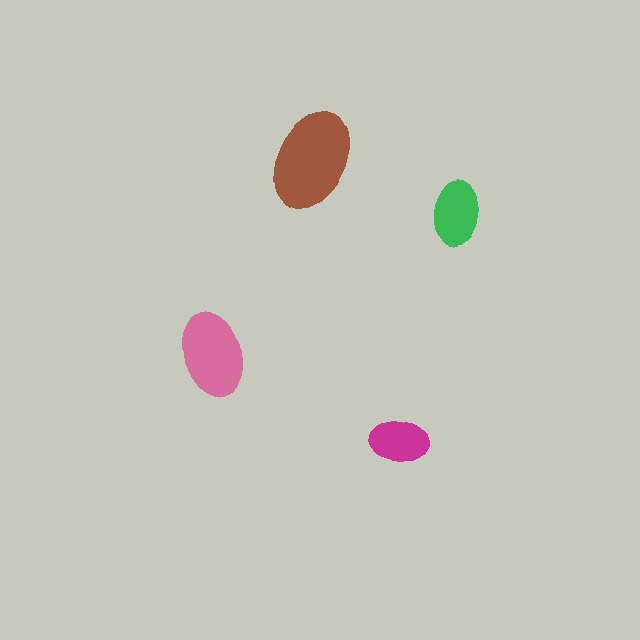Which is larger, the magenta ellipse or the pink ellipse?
The pink one.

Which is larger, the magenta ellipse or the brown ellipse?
The brown one.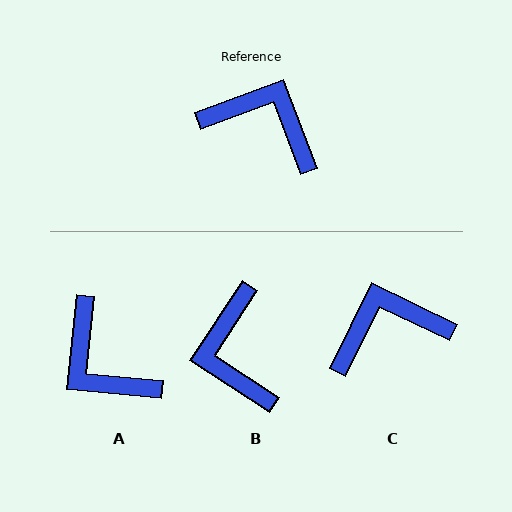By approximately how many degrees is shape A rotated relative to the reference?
Approximately 153 degrees counter-clockwise.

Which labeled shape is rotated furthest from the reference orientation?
A, about 153 degrees away.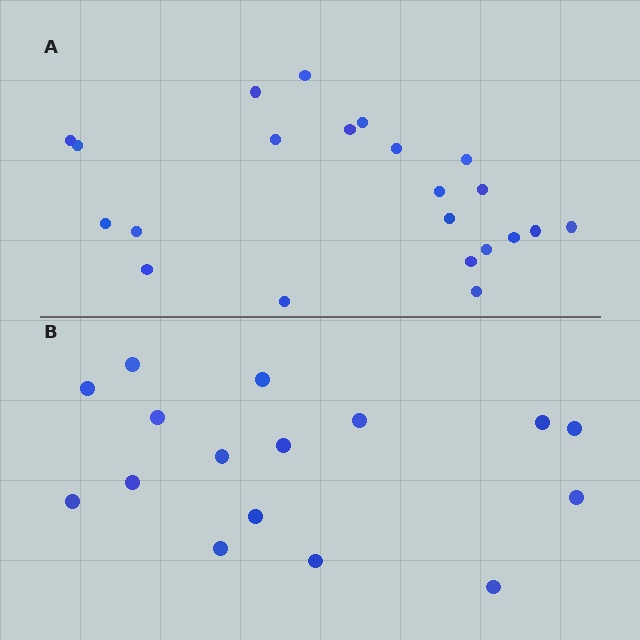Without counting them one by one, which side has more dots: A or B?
Region A (the top region) has more dots.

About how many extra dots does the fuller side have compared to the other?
Region A has about 6 more dots than region B.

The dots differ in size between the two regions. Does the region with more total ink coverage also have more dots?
No. Region B has more total ink coverage because its dots are larger, but region A actually contains more individual dots. Total area can be misleading — the number of items is what matters here.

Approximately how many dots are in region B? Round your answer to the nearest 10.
About 20 dots. (The exact count is 16, which rounds to 20.)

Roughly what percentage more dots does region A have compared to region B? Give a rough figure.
About 40% more.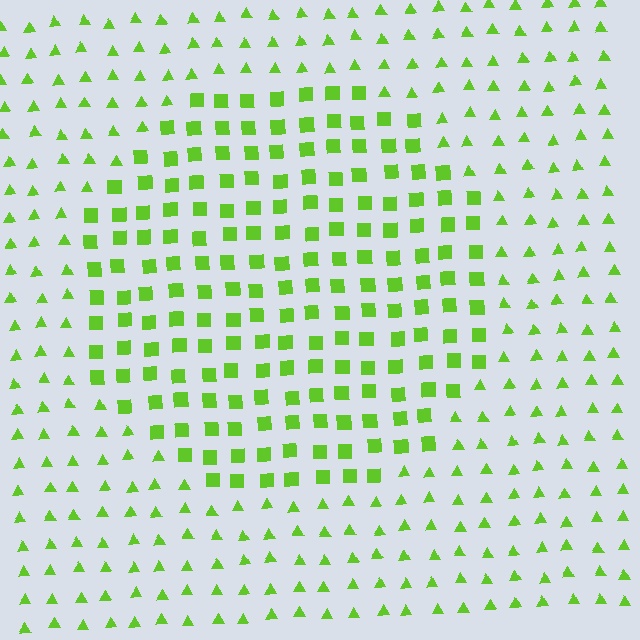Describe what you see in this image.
The image is filled with small lime elements arranged in a uniform grid. A circle-shaped region contains squares, while the surrounding area contains triangles. The boundary is defined purely by the change in element shape.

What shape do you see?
I see a circle.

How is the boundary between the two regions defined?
The boundary is defined by a change in element shape: squares inside vs. triangles outside. All elements share the same color and spacing.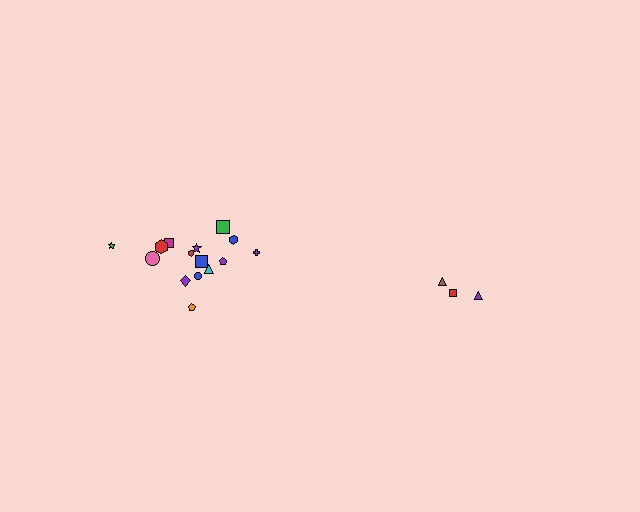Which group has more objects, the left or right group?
The left group.